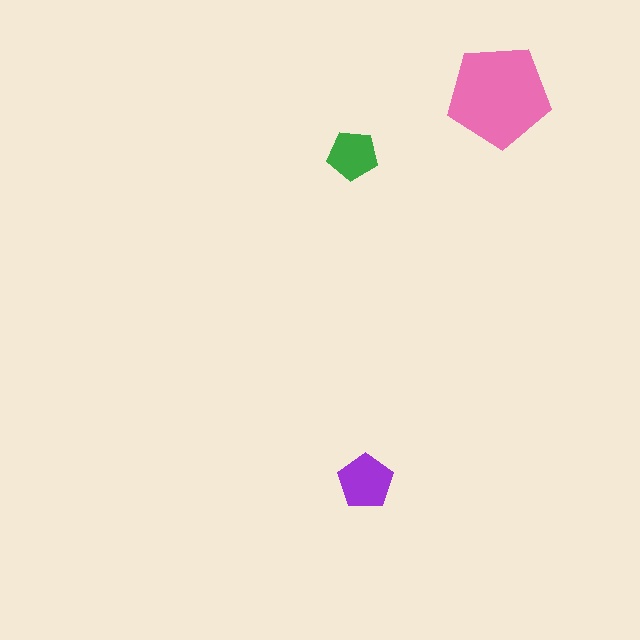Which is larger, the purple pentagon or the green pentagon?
The purple one.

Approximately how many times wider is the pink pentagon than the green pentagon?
About 2 times wider.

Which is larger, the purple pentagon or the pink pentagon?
The pink one.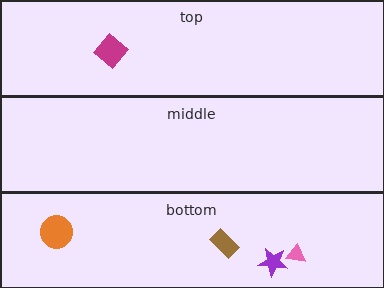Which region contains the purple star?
The bottom region.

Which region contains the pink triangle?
The bottom region.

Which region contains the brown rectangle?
The bottom region.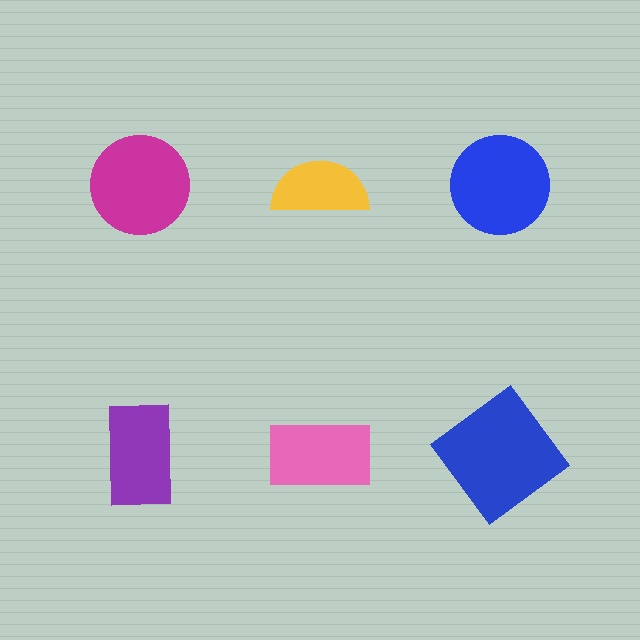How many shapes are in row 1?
3 shapes.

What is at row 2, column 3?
A blue diamond.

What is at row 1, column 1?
A magenta circle.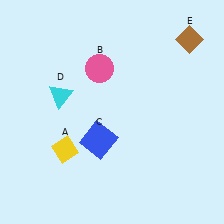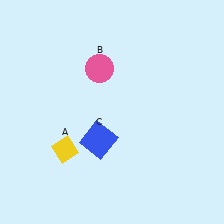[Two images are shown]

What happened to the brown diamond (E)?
The brown diamond (E) was removed in Image 2. It was in the top-right area of Image 1.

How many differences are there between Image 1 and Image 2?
There are 2 differences between the two images.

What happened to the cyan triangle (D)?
The cyan triangle (D) was removed in Image 2. It was in the top-left area of Image 1.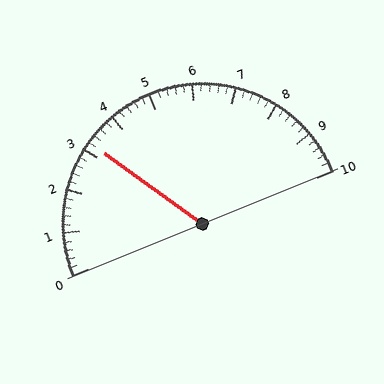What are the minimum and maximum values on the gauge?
The gauge ranges from 0 to 10.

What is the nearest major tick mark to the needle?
The nearest major tick mark is 3.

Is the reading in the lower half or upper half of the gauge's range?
The reading is in the lower half of the range (0 to 10).